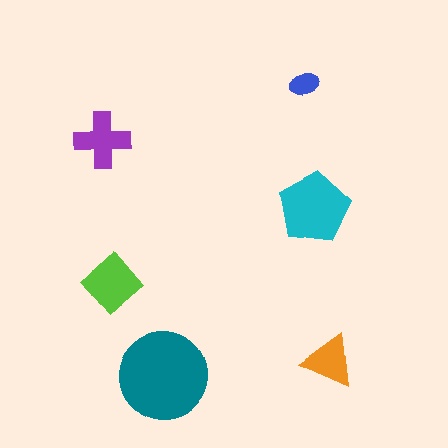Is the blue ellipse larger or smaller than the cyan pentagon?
Smaller.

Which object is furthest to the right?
The orange triangle is rightmost.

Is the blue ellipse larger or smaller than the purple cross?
Smaller.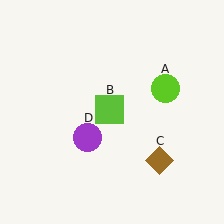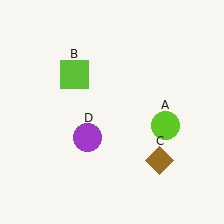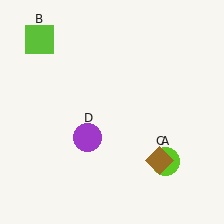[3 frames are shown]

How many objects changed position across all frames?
2 objects changed position: lime circle (object A), lime square (object B).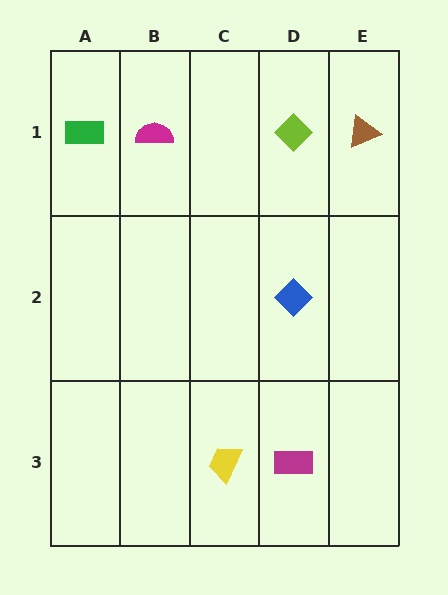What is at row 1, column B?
A magenta semicircle.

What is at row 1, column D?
A lime diamond.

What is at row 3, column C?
A yellow trapezoid.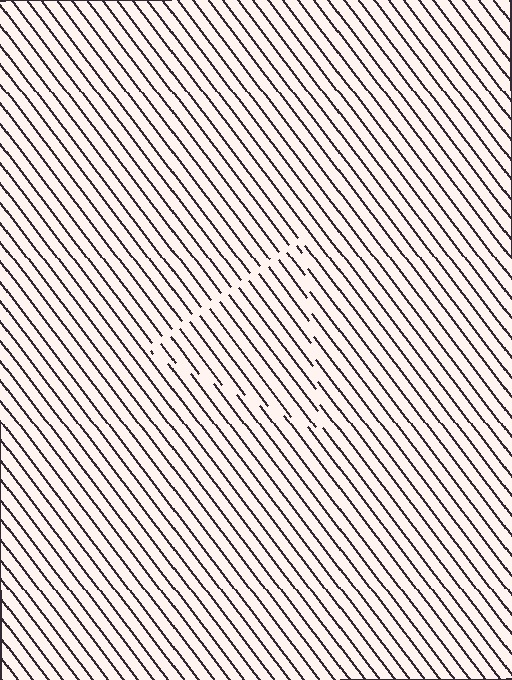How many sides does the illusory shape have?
3 sides — the line-ends trace a triangle.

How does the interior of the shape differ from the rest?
The interior of the shape contains the same grating, shifted by half a period — the contour is defined by the phase discontinuity where line-ends from the inner and outer gratings abut.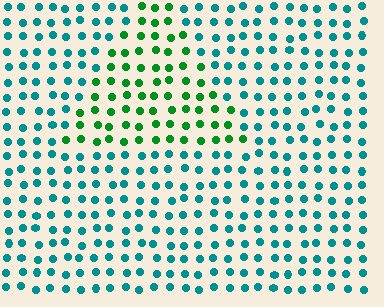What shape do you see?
I see a triangle.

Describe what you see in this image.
The image is filled with small teal elements in a uniform arrangement. A triangle-shaped region is visible where the elements are tinted to a slightly different hue, forming a subtle color boundary.